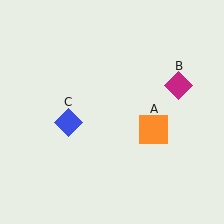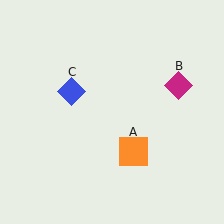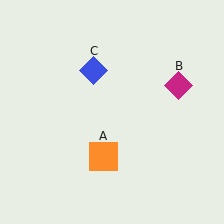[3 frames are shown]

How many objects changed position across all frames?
2 objects changed position: orange square (object A), blue diamond (object C).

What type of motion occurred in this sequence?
The orange square (object A), blue diamond (object C) rotated clockwise around the center of the scene.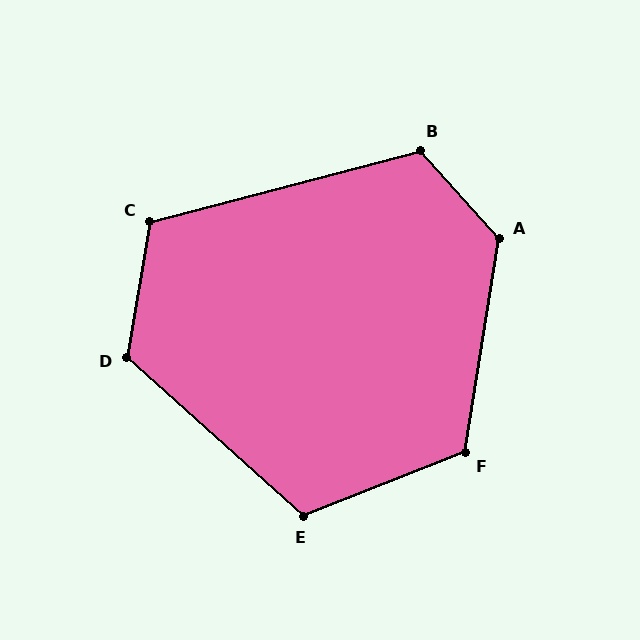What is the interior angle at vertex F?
Approximately 120 degrees (obtuse).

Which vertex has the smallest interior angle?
C, at approximately 114 degrees.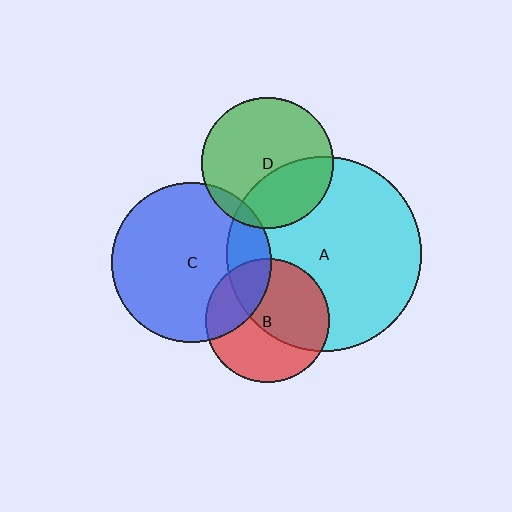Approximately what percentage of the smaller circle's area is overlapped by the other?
Approximately 25%.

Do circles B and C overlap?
Yes.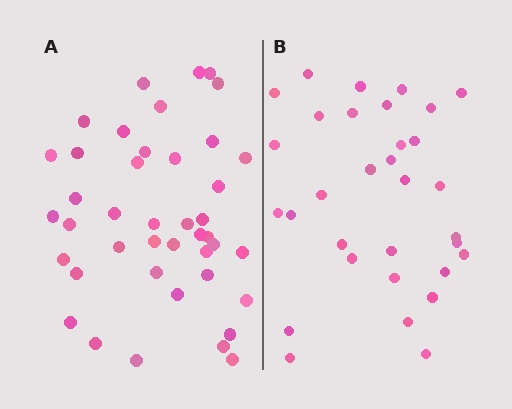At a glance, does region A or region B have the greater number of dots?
Region A (the left region) has more dots.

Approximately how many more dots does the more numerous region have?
Region A has roughly 10 or so more dots than region B.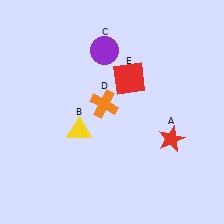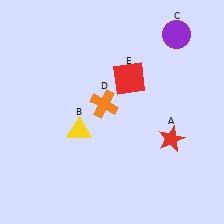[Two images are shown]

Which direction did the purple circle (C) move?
The purple circle (C) moved right.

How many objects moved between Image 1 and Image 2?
1 object moved between the two images.